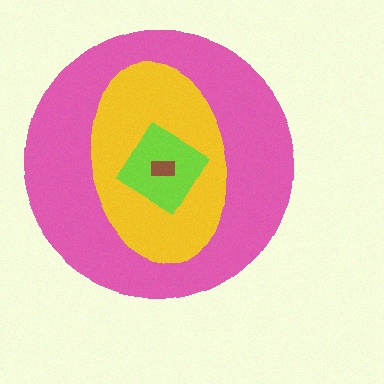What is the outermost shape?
The pink circle.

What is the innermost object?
The brown rectangle.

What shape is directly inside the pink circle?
The yellow ellipse.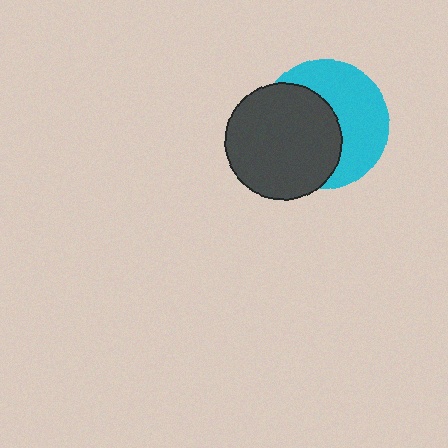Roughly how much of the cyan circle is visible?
About half of it is visible (roughly 50%).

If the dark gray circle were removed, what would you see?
You would see the complete cyan circle.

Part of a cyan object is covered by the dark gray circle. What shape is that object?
It is a circle.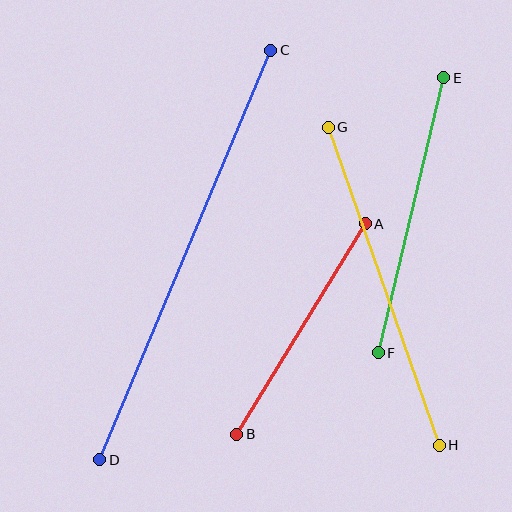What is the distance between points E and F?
The distance is approximately 283 pixels.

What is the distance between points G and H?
The distance is approximately 337 pixels.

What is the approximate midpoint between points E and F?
The midpoint is at approximately (411, 215) pixels.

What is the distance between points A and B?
The distance is approximately 247 pixels.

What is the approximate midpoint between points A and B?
The midpoint is at approximately (301, 329) pixels.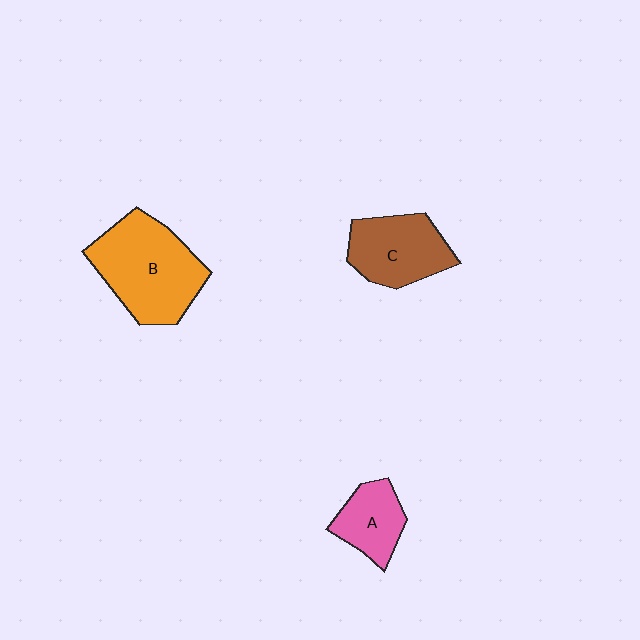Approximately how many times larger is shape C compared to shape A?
Approximately 1.4 times.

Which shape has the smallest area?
Shape A (pink).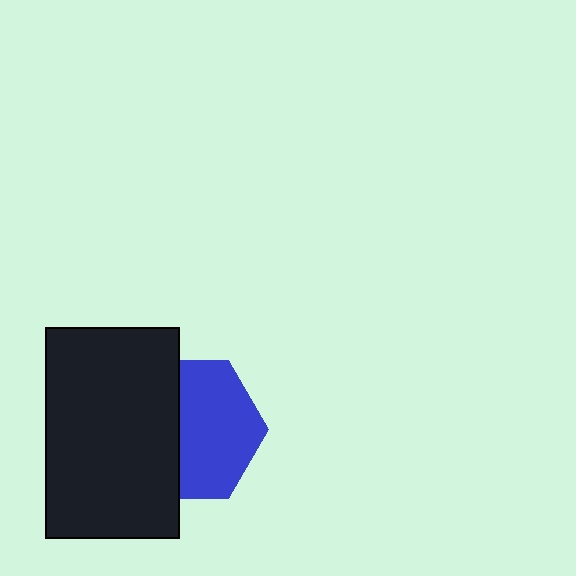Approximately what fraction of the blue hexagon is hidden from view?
Roughly 43% of the blue hexagon is hidden behind the black rectangle.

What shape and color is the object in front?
The object in front is a black rectangle.